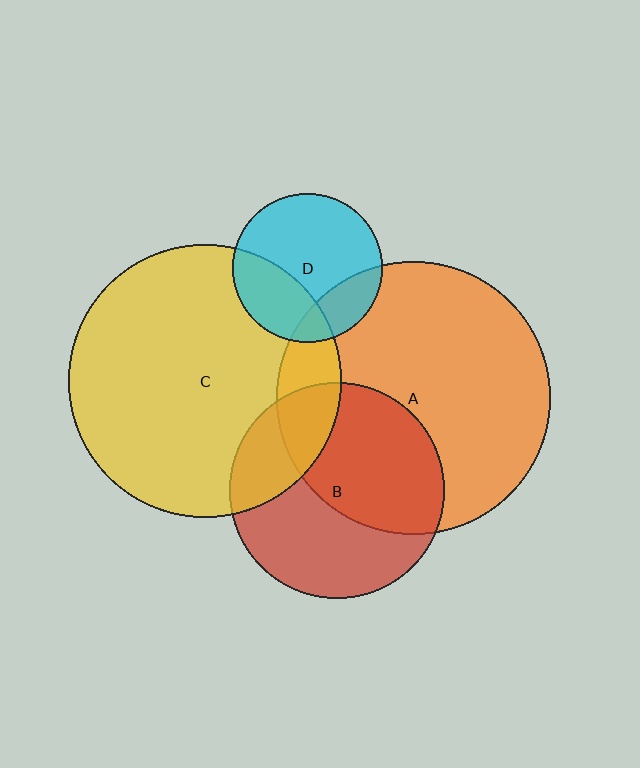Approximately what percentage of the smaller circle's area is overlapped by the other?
Approximately 15%.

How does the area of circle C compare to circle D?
Approximately 3.3 times.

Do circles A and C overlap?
Yes.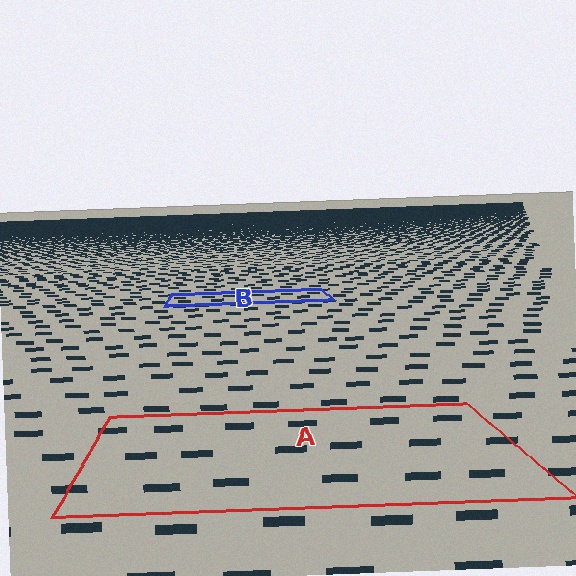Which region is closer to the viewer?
Region A is closer. The texture elements there are larger and more spread out.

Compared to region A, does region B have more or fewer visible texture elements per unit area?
Region B has more texture elements per unit area — they are packed more densely because it is farther away.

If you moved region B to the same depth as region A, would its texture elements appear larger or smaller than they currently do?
They would appear larger. At a closer depth, the same texture elements are projected at a bigger on-screen size.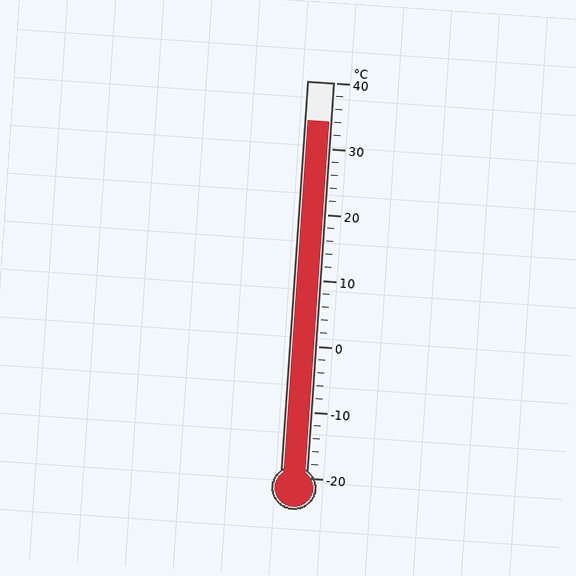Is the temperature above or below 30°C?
The temperature is above 30°C.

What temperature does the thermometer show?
The thermometer shows approximately 34°C.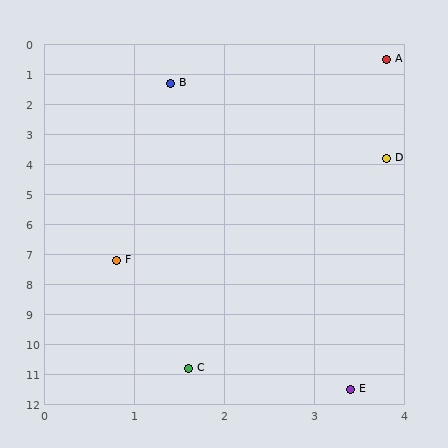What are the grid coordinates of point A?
Point A is at approximately (3.8, 0.5).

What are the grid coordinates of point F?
Point F is at approximately (0.8, 7.2).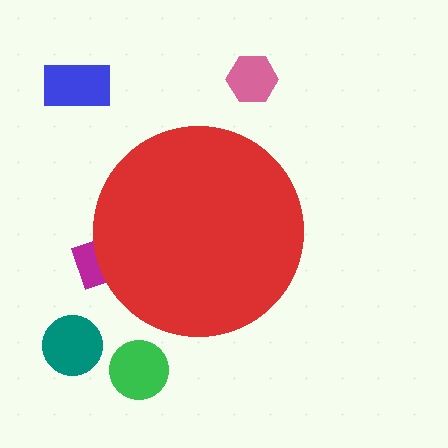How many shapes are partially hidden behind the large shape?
1 shape is partially hidden.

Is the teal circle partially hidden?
No, the teal circle is fully visible.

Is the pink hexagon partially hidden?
No, the pink hexagon is fully visible.